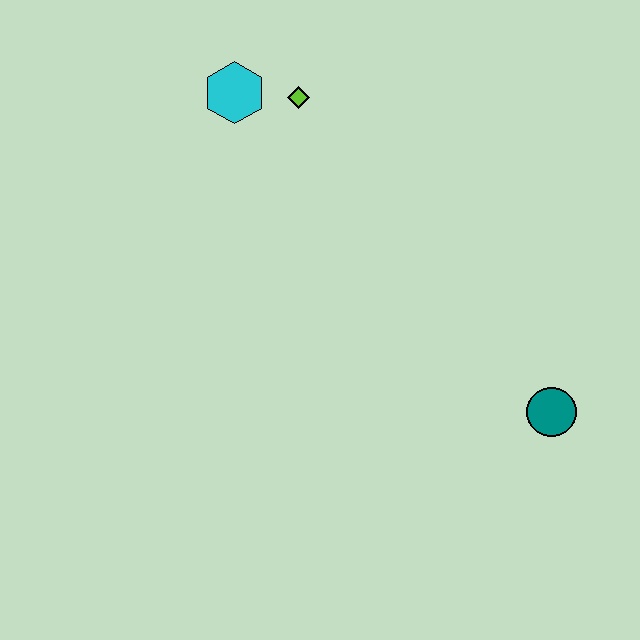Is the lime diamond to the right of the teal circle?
No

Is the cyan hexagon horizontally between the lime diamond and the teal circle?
No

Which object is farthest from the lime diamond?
The teal circle is farthest from the lime diamond.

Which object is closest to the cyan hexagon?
The lime diamond is closest to the cyan hexagon.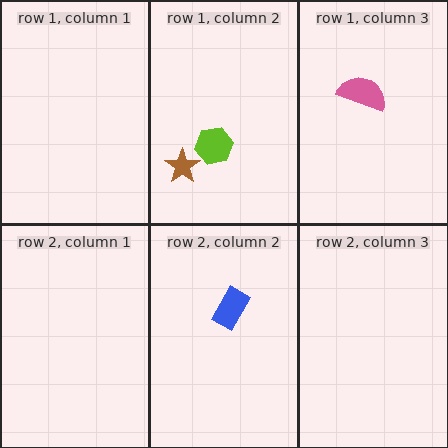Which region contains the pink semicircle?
The row 1, column 3 region.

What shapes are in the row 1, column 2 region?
The brown star, the lime hexagon.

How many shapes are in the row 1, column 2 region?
2.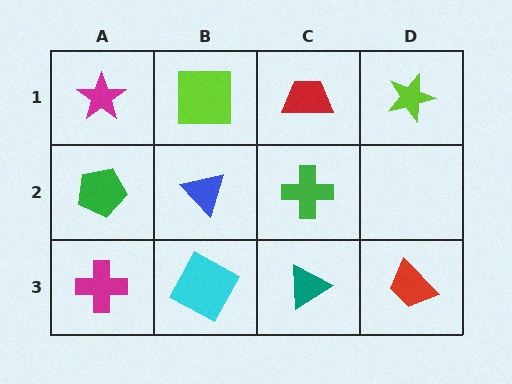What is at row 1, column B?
A lime square.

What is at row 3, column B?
A cyan square.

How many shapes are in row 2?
3 shapes.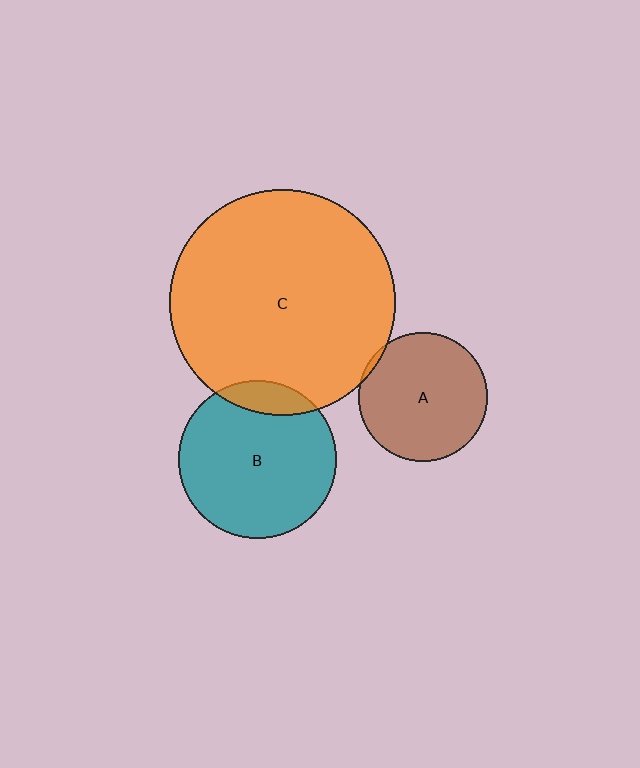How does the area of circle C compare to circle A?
Approximately 3.1 times.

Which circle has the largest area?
Circle C (orange).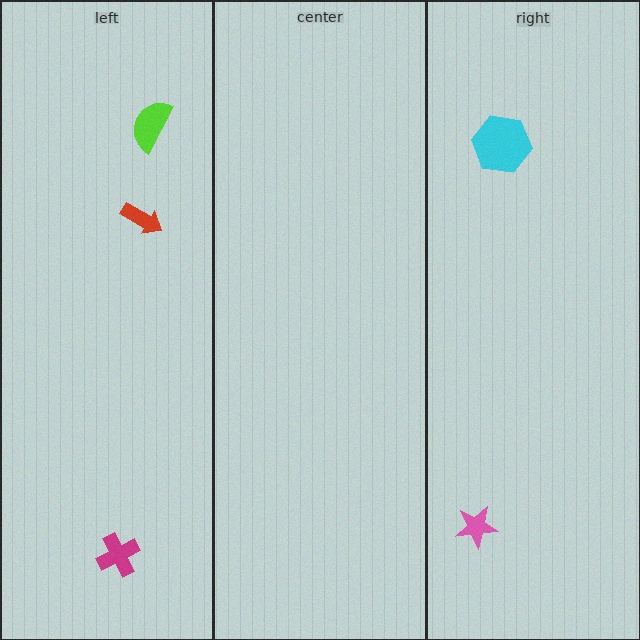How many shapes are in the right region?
2.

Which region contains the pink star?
The right region.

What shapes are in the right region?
The pink star, the cyan hexagon.